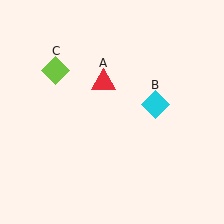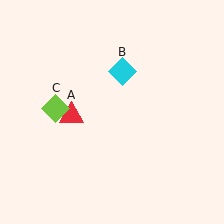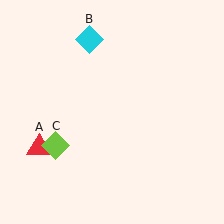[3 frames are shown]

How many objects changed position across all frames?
3 objects changed position: red triangle (object A), cyan diamond (object B), lime diamond (object C).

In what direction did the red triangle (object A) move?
The red triangle (object A) moved down and to the left.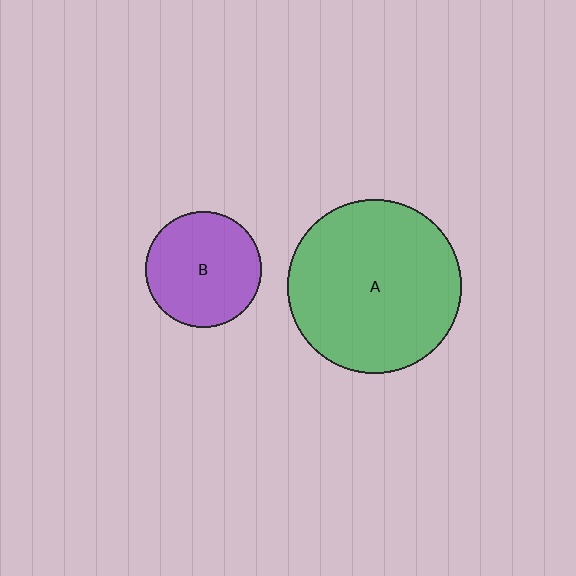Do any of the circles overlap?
No, none of the circles overlap.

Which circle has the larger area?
Circle A (green).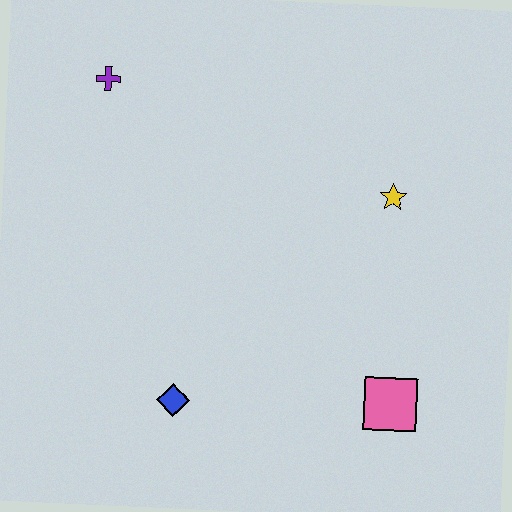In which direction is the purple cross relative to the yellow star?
The purple cross is to the left of the yellow star.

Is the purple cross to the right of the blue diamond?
No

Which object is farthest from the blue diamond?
The purple cross is farthest from the blue diamond.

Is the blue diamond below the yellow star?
Yes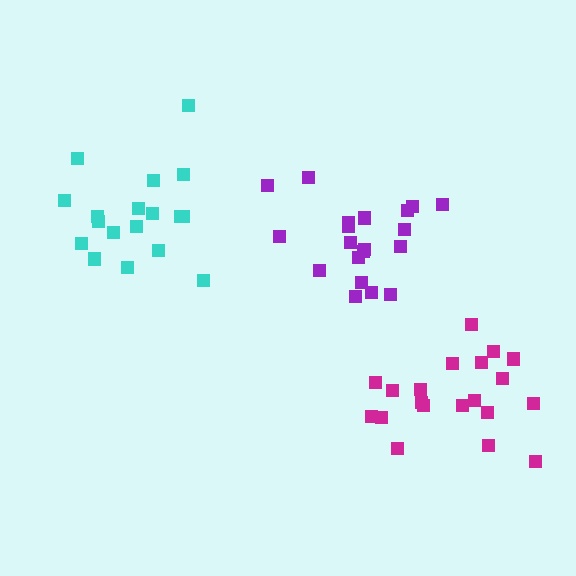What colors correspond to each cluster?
The clusters are colored: purple, cyan, magenta.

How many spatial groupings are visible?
There are 3 spatial groupings.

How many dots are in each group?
Group 1: 20 dots, Group 2: 18 dots, Group 3: 20 dots (58 total).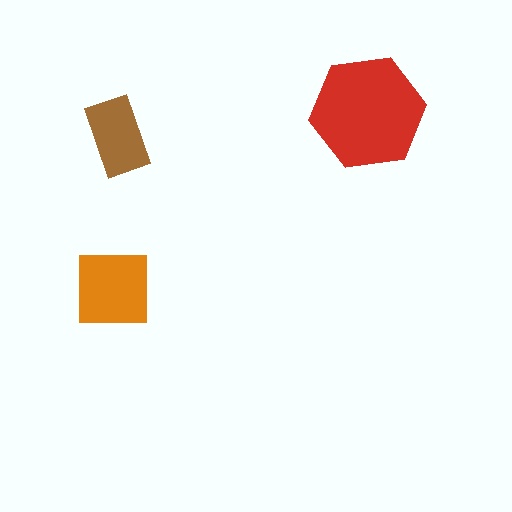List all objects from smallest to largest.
The brown rectangle, the orange square, the red hexagon.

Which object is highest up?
The red hexagon is topmost.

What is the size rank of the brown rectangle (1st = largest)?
3rd.